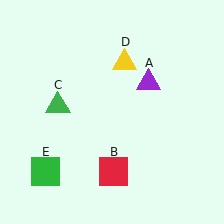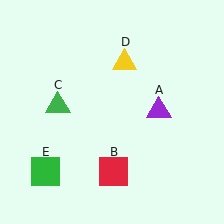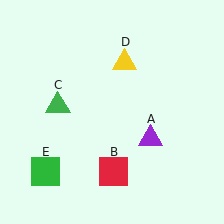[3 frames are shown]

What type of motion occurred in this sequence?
The purple triangle (object A) rotated clockwise around the center of the scene.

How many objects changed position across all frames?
1 object changed position: purple triangle (object A).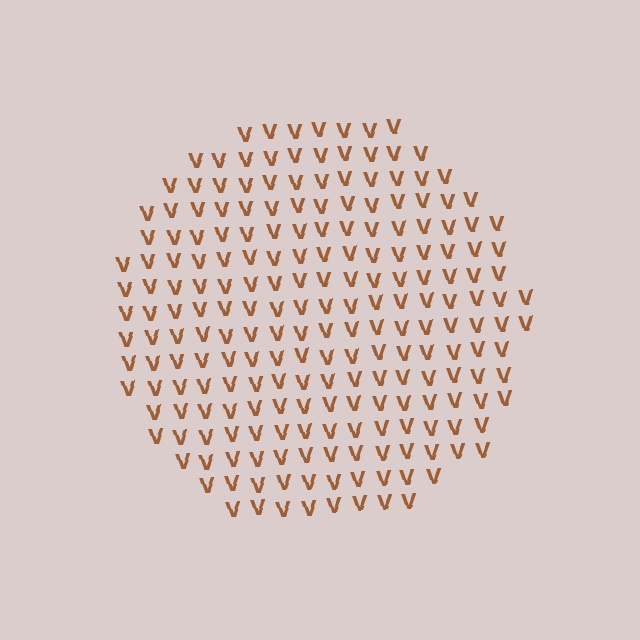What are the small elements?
The small elements are letter V's.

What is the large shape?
The large shape is a circle.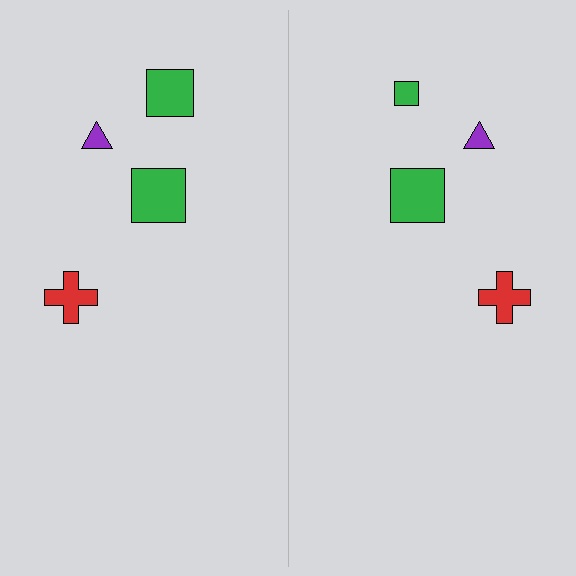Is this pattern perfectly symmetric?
No, the pattern is not perfectly symmetric. The green square on the right side has a different size than its mirror counterpart.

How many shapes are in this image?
There are 8 shapes in this image.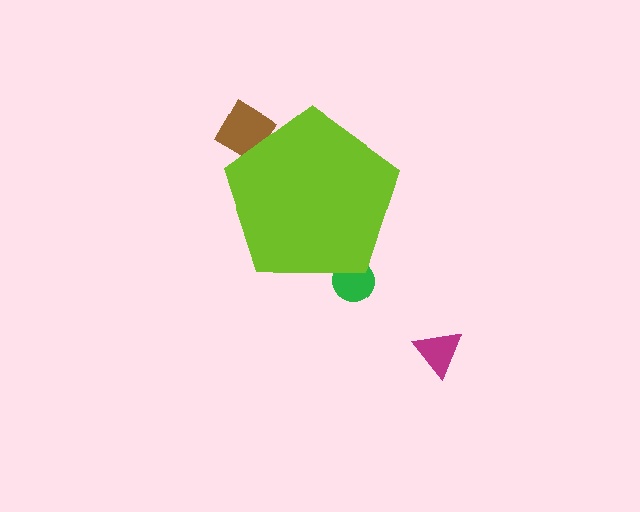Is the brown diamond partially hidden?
Yes, the brown diamond is partially hidden behind the lime pentagon.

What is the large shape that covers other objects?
A lime pentagon.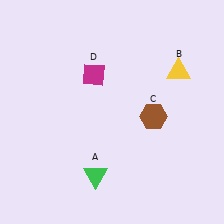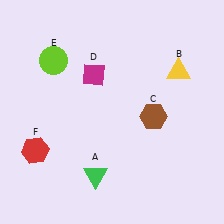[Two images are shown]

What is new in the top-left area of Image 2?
A lime circle (E) was added in the top-left area of Image 2.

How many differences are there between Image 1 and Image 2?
There are 2 differences between the two images.